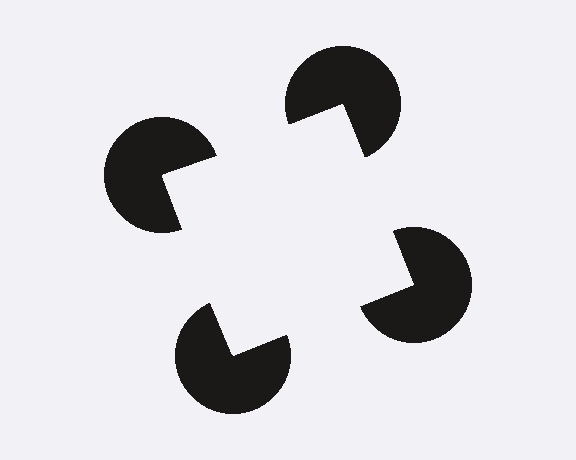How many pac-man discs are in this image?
There are 4 — one at each vertex of the illusory square.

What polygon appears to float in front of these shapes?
An illusory square — its edges are inferred from the aligned wedge cuts in the pac-man discs, not physically drawn.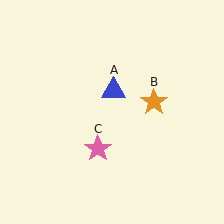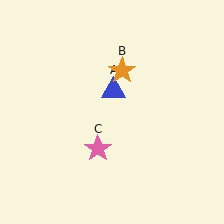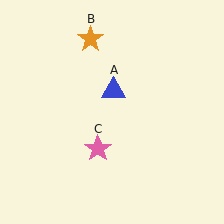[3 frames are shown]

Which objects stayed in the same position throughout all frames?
Blue triangle (object A) and pink star (object C) remained stationary.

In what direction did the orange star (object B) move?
The orange star (object B) moved up and to the left.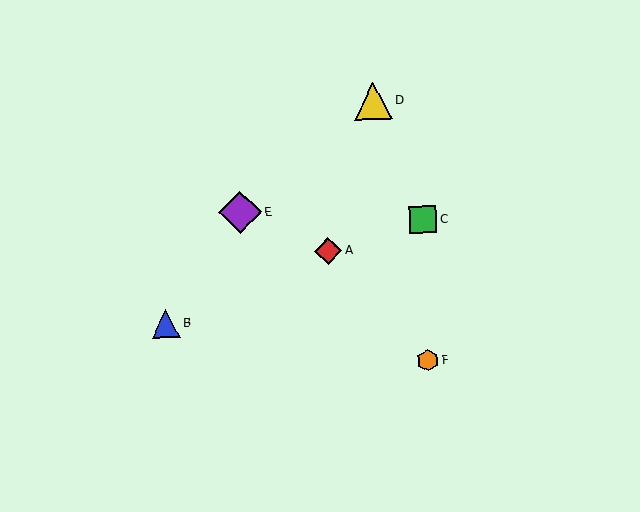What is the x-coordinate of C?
Object C is at x≈423.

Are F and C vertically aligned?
Yes, both are at x≈428.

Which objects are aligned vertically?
Objects C, F are aligned vertically.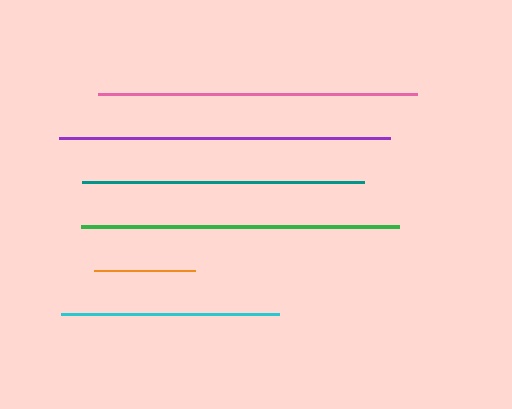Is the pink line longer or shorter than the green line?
The pink line is longer than the green line.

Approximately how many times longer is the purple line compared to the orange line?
The purple line is approximately 3.3 times the length of the orange line.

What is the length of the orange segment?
The orange segment is approximately 101 pixels long.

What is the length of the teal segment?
The teal segment is approximately 282 pixels long.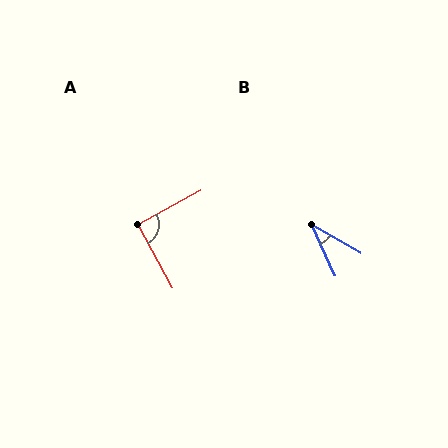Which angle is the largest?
A, at approximately 90 degrees.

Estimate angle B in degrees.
Approximately 35 degrees.